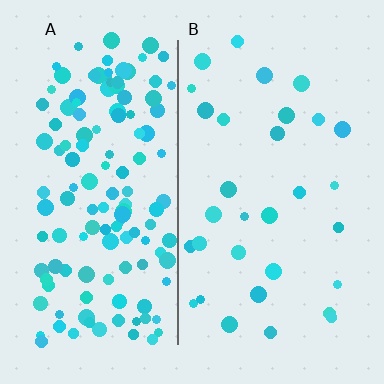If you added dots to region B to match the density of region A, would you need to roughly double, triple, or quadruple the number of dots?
Approximately quadruple.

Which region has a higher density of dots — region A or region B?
A (the left).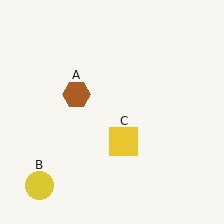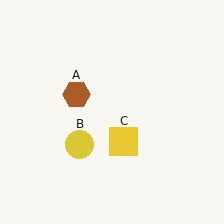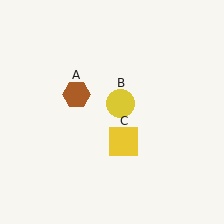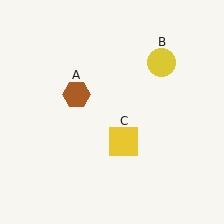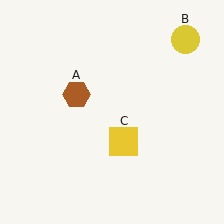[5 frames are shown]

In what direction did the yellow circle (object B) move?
The yellow circle (object B) moved up and to the right.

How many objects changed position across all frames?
1 object changed position: yellow circle (object B).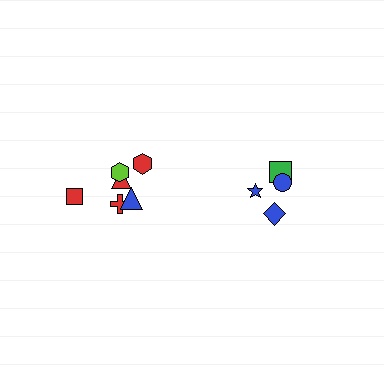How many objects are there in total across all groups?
There are 10 objects.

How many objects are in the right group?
There are 4 objects.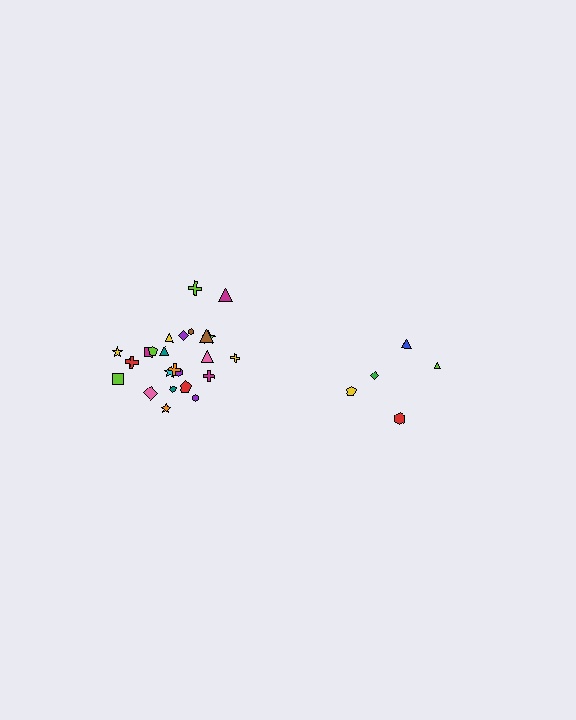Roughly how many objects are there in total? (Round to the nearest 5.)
Roughly 30 objects in total.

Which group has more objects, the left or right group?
The left group.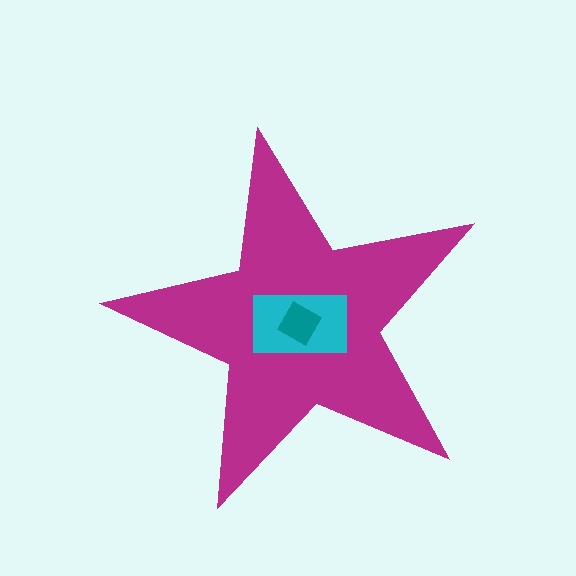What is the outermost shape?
The magenta star.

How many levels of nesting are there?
3.